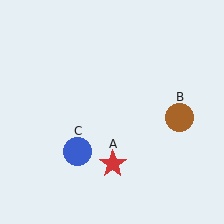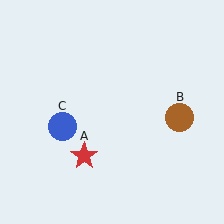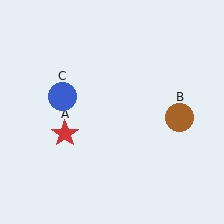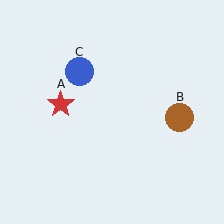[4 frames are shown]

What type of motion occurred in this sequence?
The red star (object A), blue circle (object C) rotated clockwise around the center of the scene.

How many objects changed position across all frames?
2 objects changed position: red star (object A), blue circle (object C).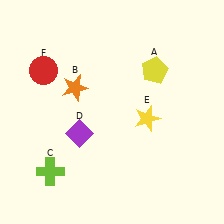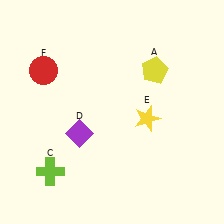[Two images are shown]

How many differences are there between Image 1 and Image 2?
There is 1 difference between the two images.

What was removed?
The orange star (B) was removed in Image 2.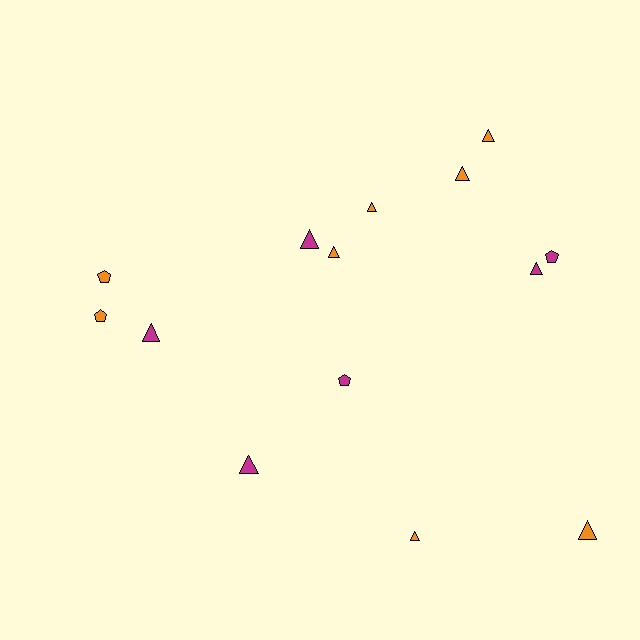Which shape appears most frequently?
Triangle, with 10 objects.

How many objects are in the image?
There are 14 objects.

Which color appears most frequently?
Orange, with 8 objects.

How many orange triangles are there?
There are 6 orange triangles.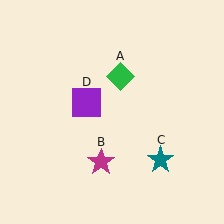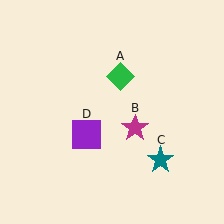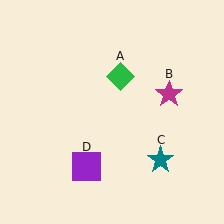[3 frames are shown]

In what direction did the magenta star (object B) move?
The magenta star (object B) moved up and to the right.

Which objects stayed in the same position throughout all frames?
Green diamond (object A) and teal star (object C) remained stationary.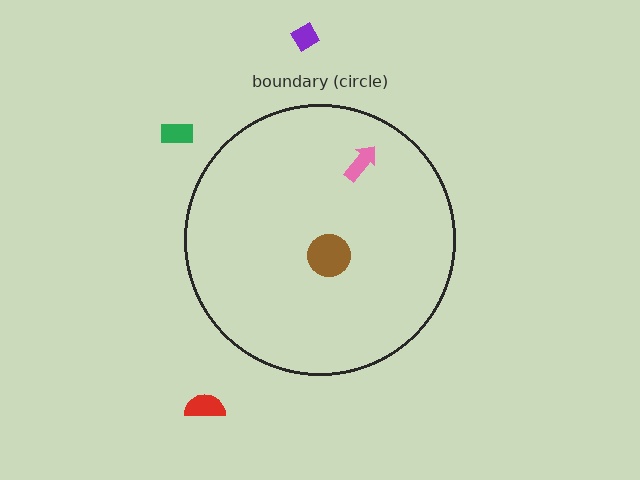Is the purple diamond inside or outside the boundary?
Outside.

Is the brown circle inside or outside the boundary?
Inside.